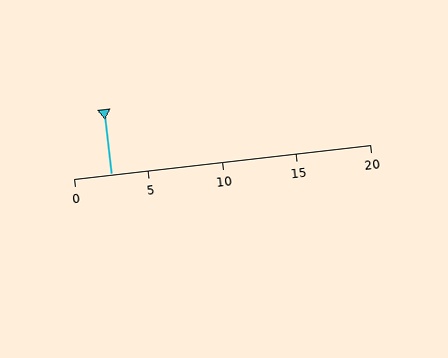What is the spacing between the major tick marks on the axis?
The major ticks are spaced 5 apart.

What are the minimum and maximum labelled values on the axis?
The axis runs from 0 to 20.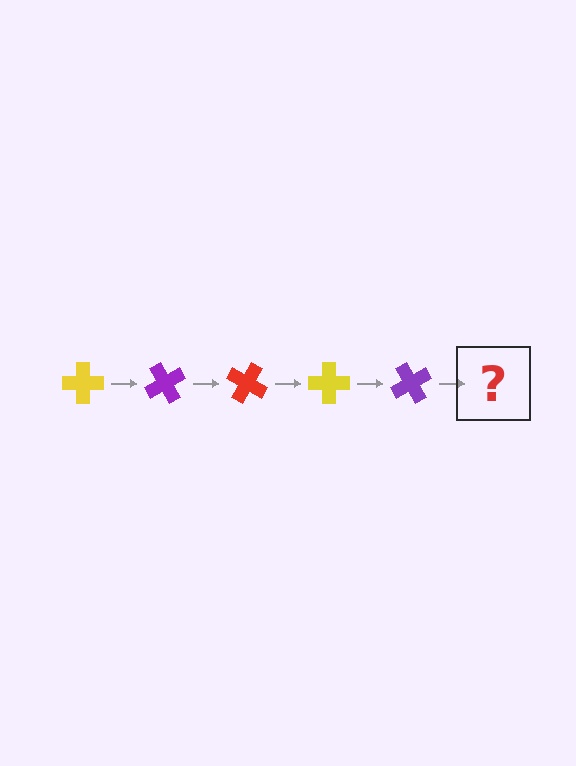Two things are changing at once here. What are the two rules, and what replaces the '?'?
The two rules are that it rotates 60 degrees each step and the color cycles through yellow, purple, and red. The '?' should be a red cross, rotated 300 degrees from the start.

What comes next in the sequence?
The next element should be a red cross, rotated 300 degrees from the start.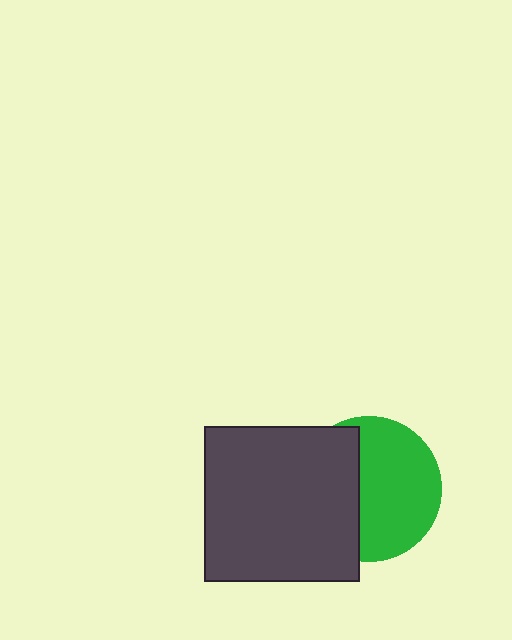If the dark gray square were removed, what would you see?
You would see the complete green circle.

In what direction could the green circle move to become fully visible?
The green circle could move right. That would shift it out from behind the dark gray square entirely.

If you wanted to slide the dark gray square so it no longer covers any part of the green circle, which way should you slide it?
Slide it left — that is the most direct way to separate the two shapes.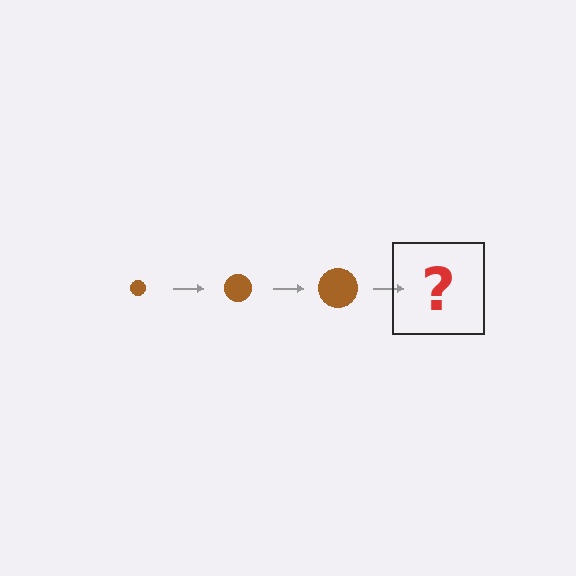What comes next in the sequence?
The next element should be a brown circle, larger than the previous one.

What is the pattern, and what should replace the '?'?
The pattern is that the circle gets progressively larger each step. The '?' should be a brown circle, larger than the previous one.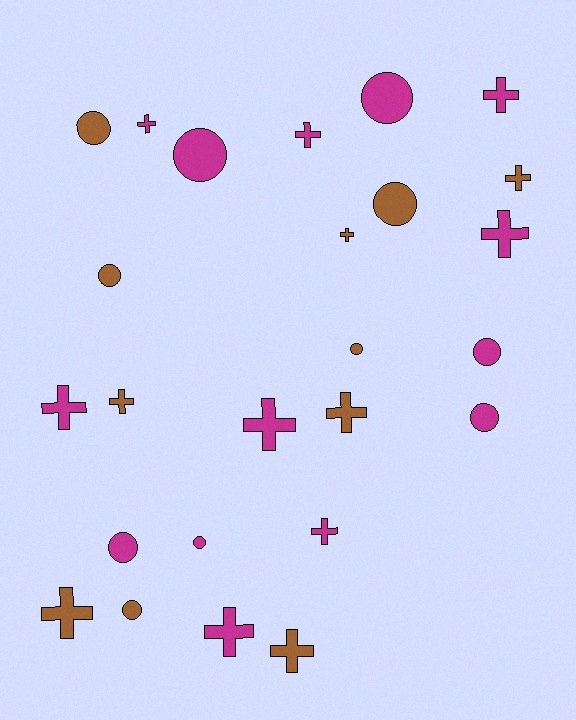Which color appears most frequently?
Magenta, with 14 objects.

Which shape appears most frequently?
Cross, with 14 objects.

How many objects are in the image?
There are 25 objects.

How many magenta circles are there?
There are 6 magenta circles.